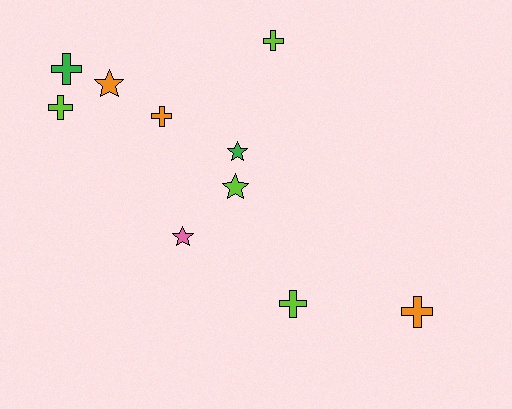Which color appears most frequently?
Lime, with 4 objects.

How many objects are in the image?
There are 10 objects.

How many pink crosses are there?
There are no pink crosses.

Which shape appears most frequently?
Cross, with 6 objects.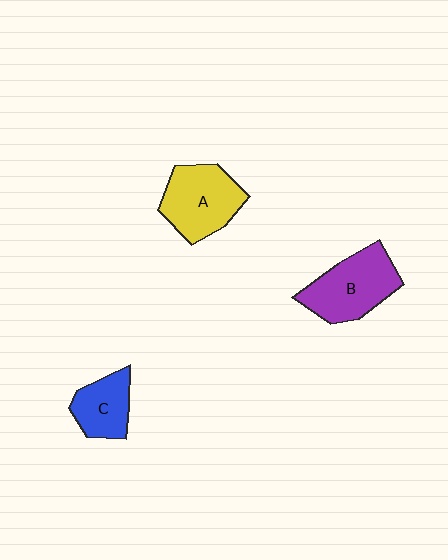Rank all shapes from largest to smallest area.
From largest to smallest: B (purple), A (yellow), C (blue).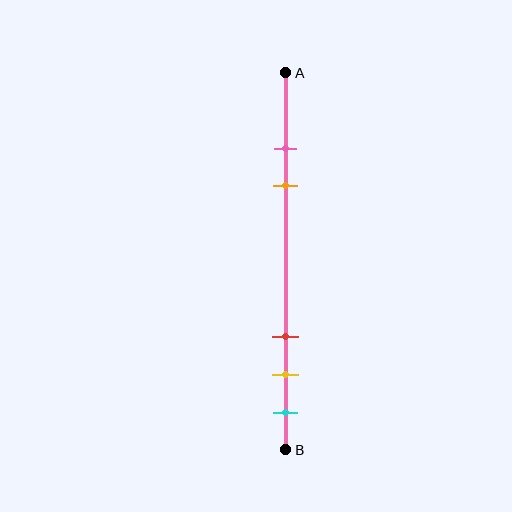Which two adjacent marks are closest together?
The pink and orange marks are the closest adjacent pair.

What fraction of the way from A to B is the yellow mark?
The yellow mark is approximately 80% (0.8) of the way from A to B.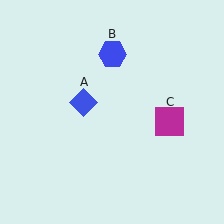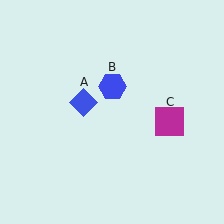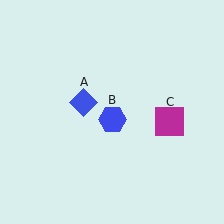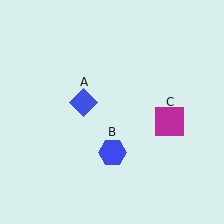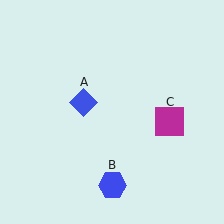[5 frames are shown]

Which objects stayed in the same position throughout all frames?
Blue diamond (object A) and magenta square (object C) remained stationary.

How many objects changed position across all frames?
1 object changed position: blue hexagon (object B).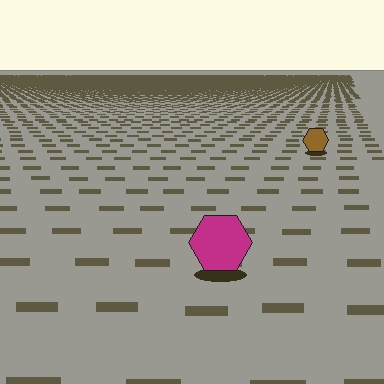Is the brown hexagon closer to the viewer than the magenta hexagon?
No. The magenta hexagon is closer — you can tell from the texture gradient: the ground texture is coarser near it.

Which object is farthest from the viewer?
The brown hexagon is farthest from the viewer. It appears smaller and the ground texture around it is denser.